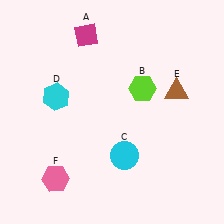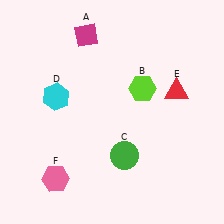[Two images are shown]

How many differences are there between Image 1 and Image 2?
There are 2 differences between the two images.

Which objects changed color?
C changed from cyan to green. E changed from brown to red.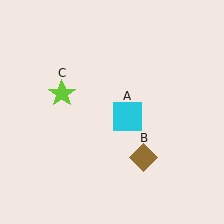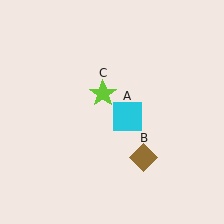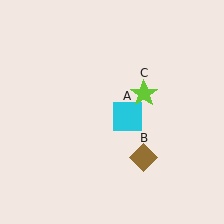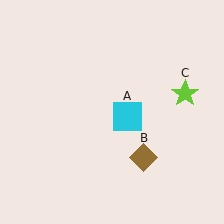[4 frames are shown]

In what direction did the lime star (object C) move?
The lime star (object C) moved right.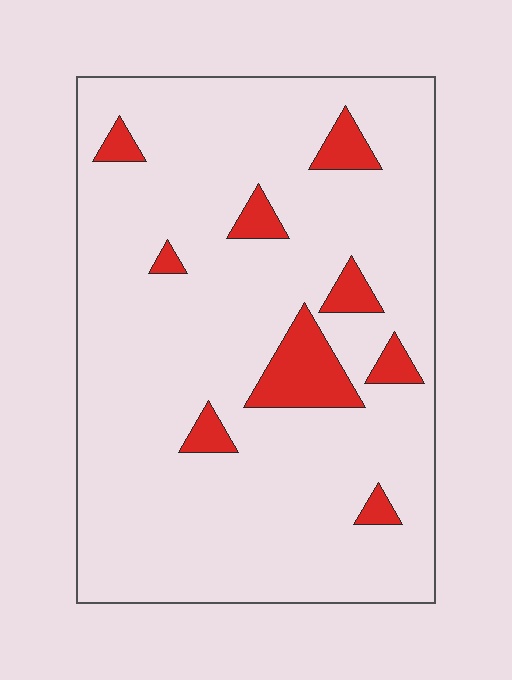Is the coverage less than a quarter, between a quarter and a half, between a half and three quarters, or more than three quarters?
Less than a quarter.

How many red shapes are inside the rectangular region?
9.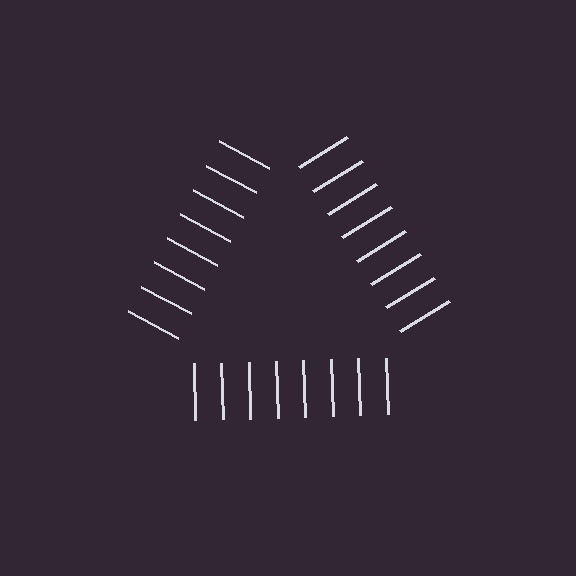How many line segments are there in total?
24 — 8 along each of the 3 edges.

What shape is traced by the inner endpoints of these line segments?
An illusory triangle — the line segments terminate on its edges but no continuous stroke is drawn.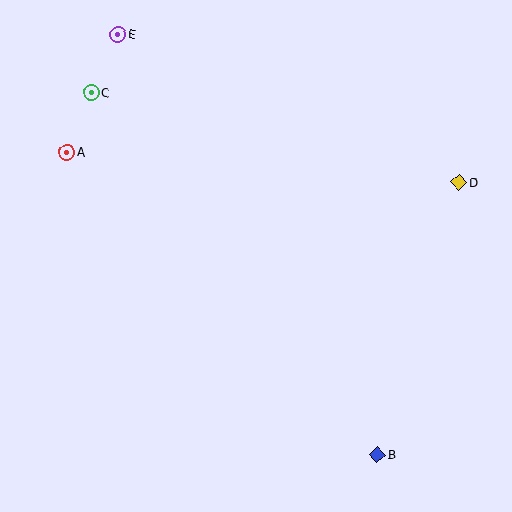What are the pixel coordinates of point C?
Point C is at (91, 93).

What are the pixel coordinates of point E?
Point E is at (118, 34).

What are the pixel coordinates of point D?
Point D is at (459, 182).